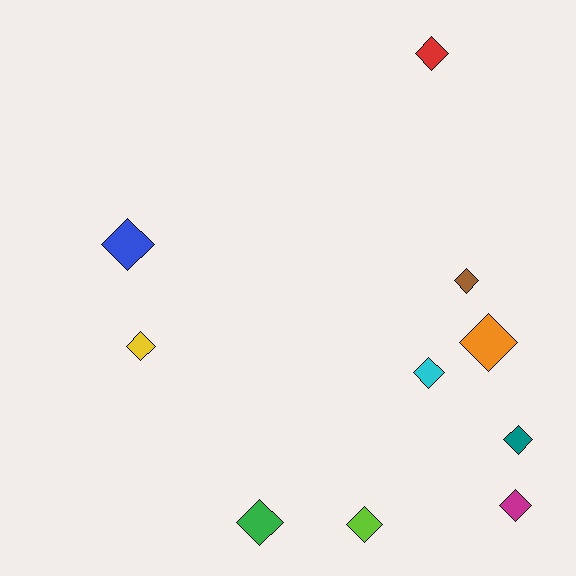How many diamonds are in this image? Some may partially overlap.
There are 10 diamonds.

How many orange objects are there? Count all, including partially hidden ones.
There is 1 orange object.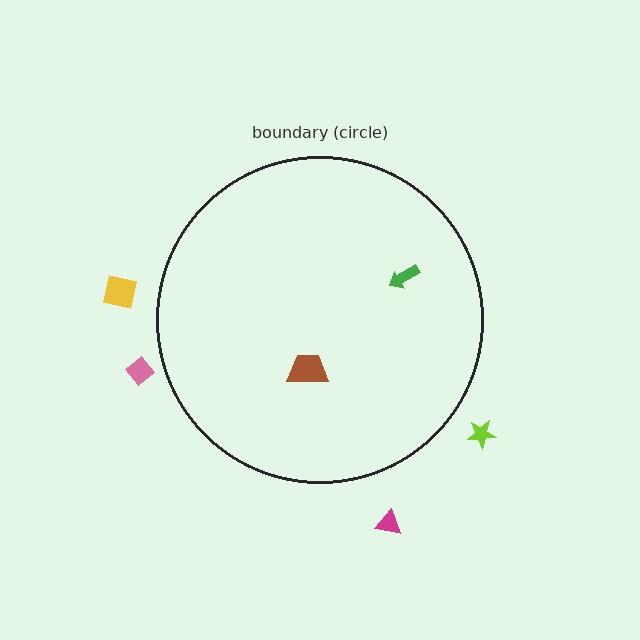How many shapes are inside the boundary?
2 inside, 4 outside.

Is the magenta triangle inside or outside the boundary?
Outside.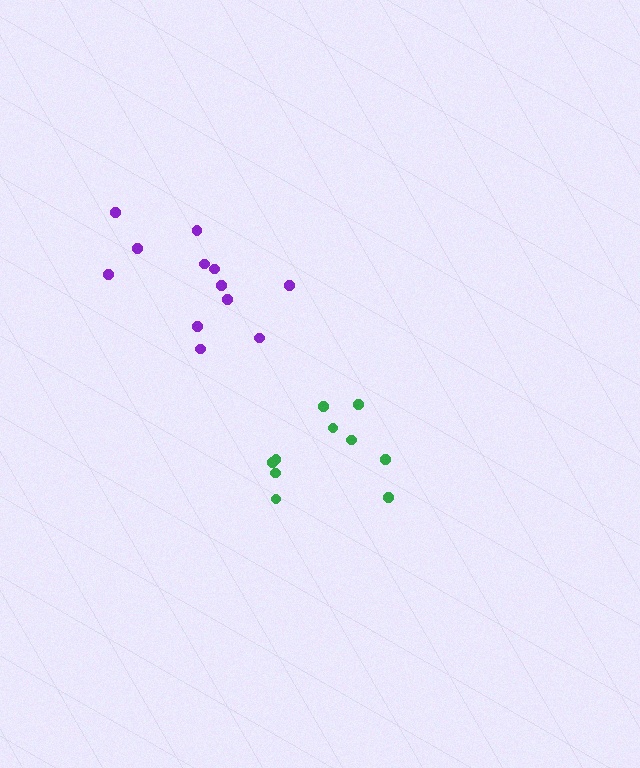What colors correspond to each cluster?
The clusters are colored: green, purple.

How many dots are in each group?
Group 1: 10 dots, Group 2: 12 dots (22 total).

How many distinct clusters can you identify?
There are 2 distinct clusters.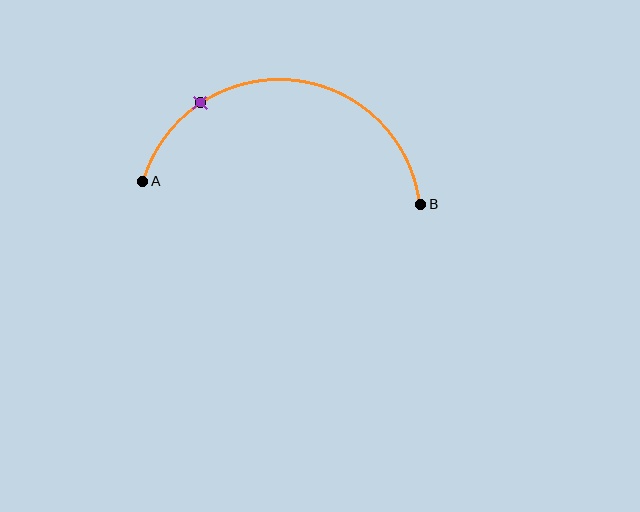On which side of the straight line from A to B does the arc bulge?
The arc bulges above the straight line connecting A and B.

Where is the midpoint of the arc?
The arc midpoint is the point on the curve farthest from the straight line joining A and B. It sits above that line.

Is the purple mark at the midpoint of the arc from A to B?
No. The purple mark lies on the arc but is closer to endpoint A. The arc midpoint would be at the point on the curve equidistant along the arc from both A and B.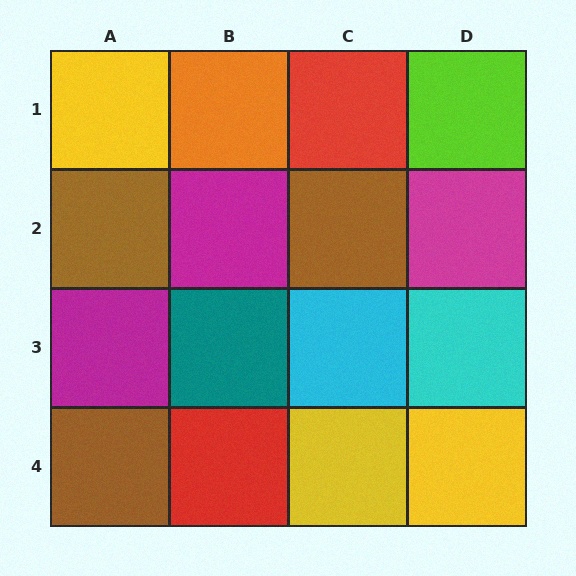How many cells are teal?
1 cell is teal.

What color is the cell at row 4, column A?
Brown.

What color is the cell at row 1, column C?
Red.